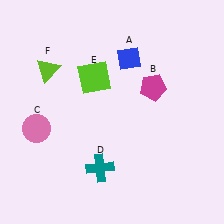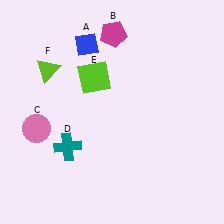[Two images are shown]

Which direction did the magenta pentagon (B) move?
The magenta pentagon (B) moved up.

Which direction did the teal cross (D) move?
The teal cross (D) moved left.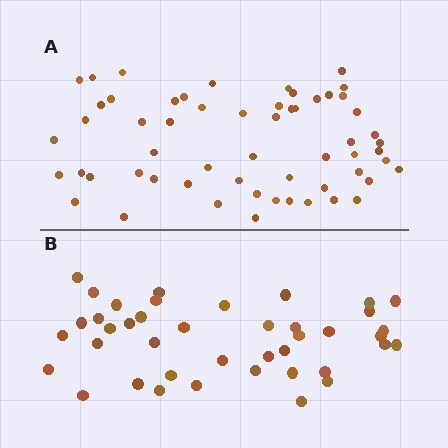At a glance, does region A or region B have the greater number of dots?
Region A (the top region) has more dots.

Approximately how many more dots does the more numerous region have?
Region A has approximately 15 more dots than region B.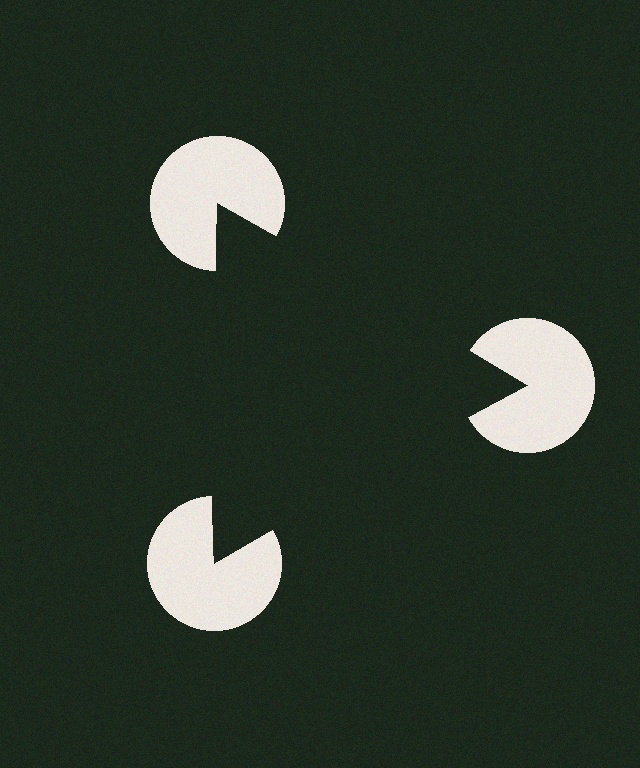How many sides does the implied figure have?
3 sides.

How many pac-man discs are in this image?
There are 3 — one at each vertex of the illusory triangle.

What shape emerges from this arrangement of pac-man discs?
An illusory triangle — its edges are inferred from the aligned wedge cuts in the pac-man discs, not physically drawn.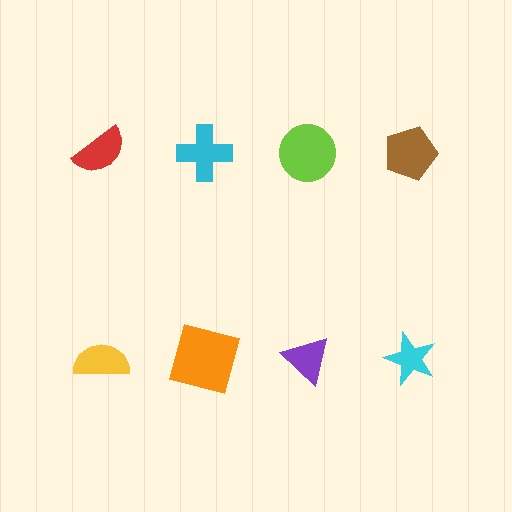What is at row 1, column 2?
A cyan cross.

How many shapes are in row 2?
4 shapes.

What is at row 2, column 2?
An orange square.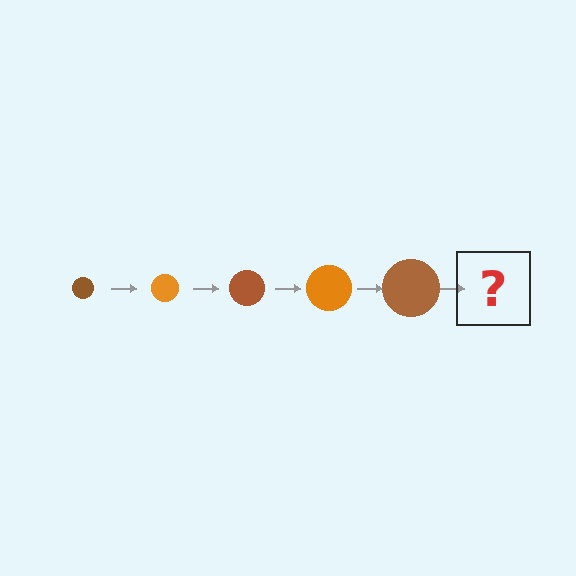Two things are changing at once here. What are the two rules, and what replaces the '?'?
The two rules are that the circle grows larger each step and the color cycles through brown and orange. The '?' should be an orange circle, larger than the previous one.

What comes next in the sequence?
The next element should be an orange circle, larger than the previous one.